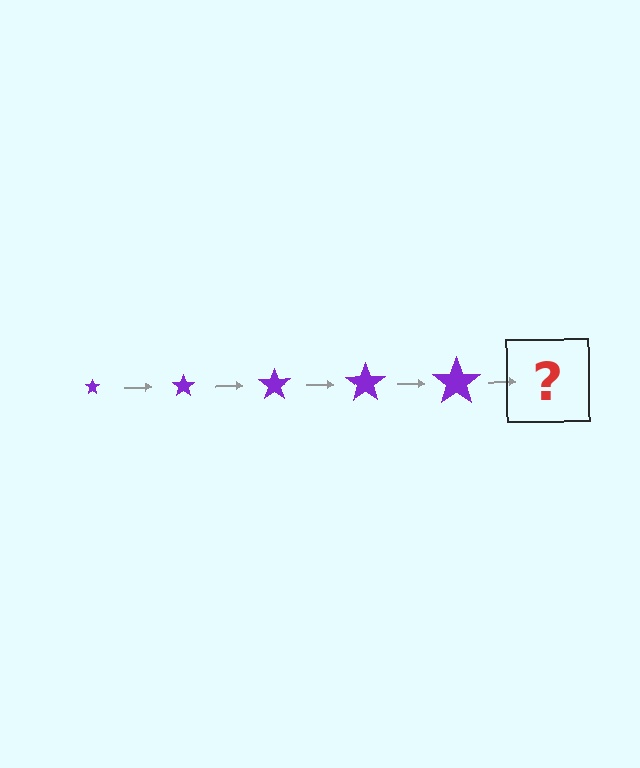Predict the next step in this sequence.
The next step is a purple star, larger than the previous one.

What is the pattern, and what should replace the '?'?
The pattern is that the star gets progressively larger each step. The '?' should be a purple star, larger than the previous one.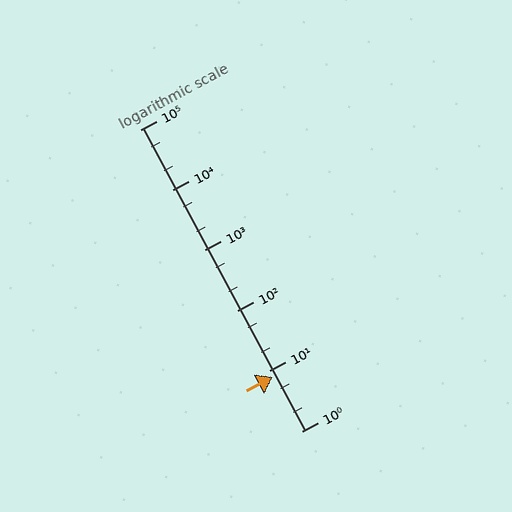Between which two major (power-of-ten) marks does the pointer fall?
The pointer is between 1 and 10.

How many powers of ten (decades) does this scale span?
The scale spans 5 decades, from 1 to 100000.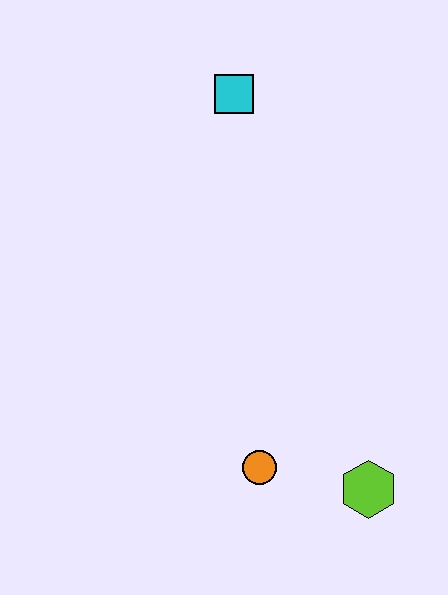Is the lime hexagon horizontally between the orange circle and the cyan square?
No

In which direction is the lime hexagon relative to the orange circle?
The lime hexagon is to the right of the orange circle.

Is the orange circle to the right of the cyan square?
Yes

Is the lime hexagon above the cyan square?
No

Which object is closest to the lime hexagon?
The orange circle is closest to the lime hexagon.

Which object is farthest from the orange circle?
The cyan square is farthest from the orange circle.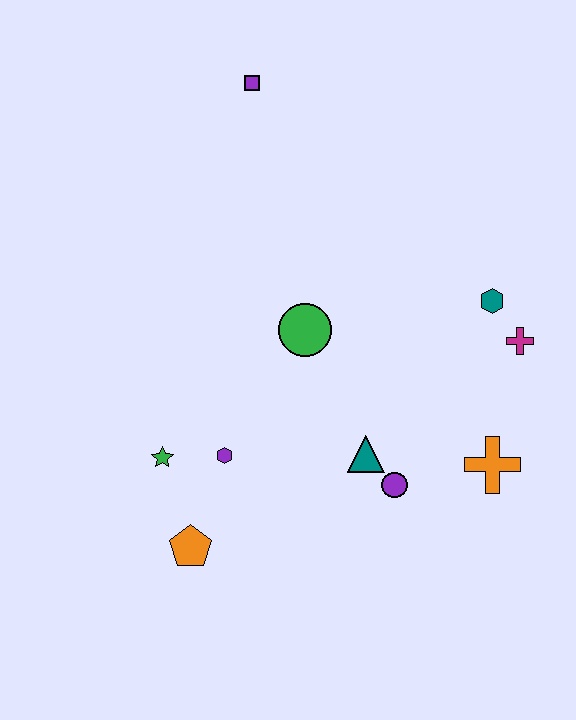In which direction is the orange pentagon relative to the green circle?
The orange pentagon is below the green circle.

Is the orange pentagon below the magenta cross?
Yes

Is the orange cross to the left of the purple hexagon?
No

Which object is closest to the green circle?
The teal triangle is closest to the green circle.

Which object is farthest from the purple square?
The orange pentagon is farthest from the purple square.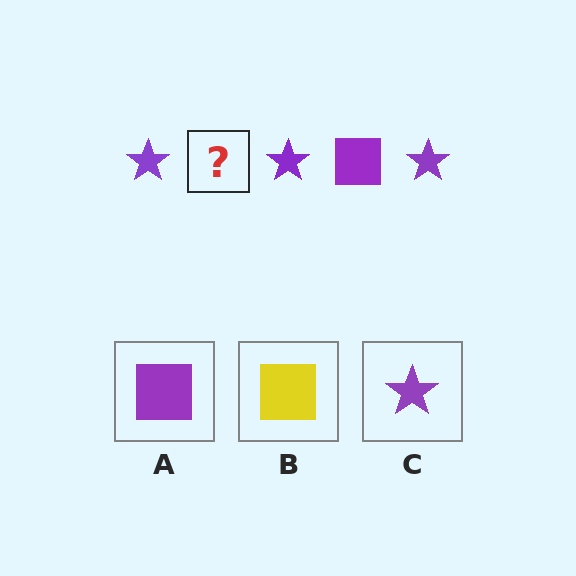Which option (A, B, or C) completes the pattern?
A.